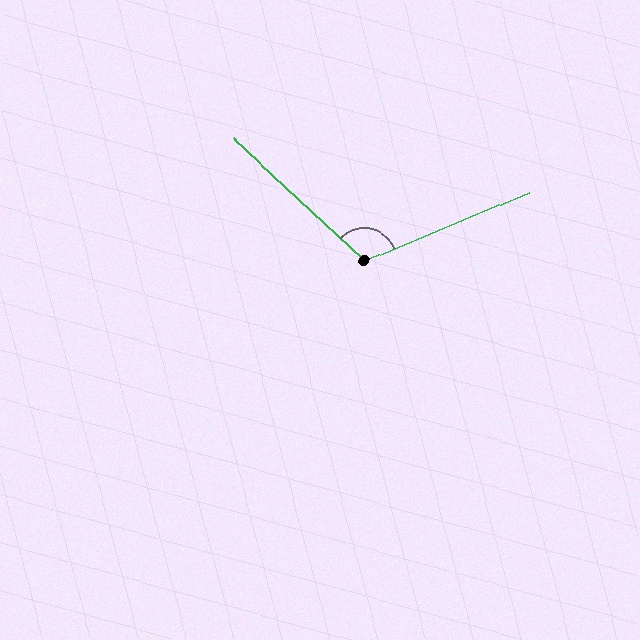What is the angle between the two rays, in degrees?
Approximately 114 degrees.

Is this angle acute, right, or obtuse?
It is obtuse.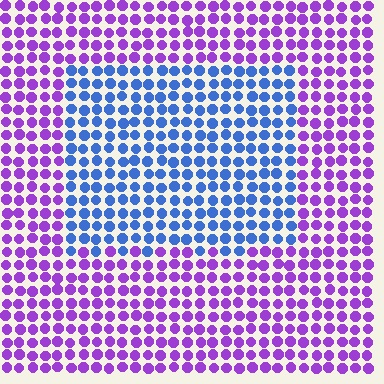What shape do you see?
I see a rectangle.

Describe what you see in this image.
The image is filled with small purple elements in a uniform arrangement. A rectangle-shaped region is visible where the elements are tinted to a slightly different hue, forming a subtle color boundary.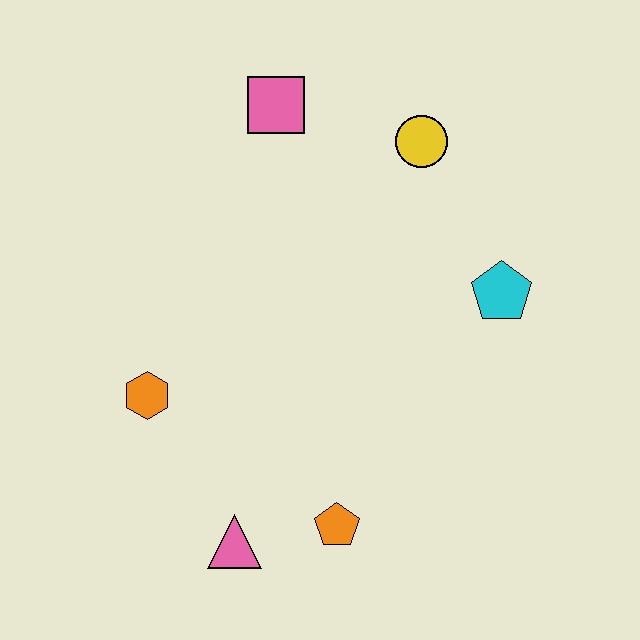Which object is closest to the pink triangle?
The orange pentagon is closest to the pink triangle.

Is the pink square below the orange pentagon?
No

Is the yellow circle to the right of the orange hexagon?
Yes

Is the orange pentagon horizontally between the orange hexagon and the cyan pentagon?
Yes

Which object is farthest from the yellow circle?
The pink triangle is farthest from the yellow circle.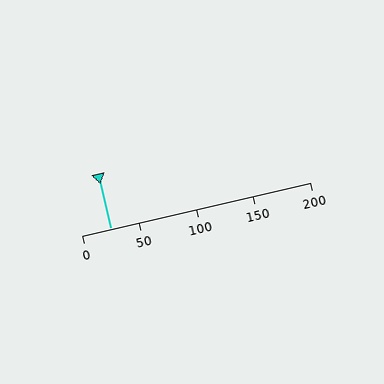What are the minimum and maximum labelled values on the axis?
The axis runs from 0 to 200.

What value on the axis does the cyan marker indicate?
The marker indicates approximately 25.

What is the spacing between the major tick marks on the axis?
The major ticks are spaced 50 apart.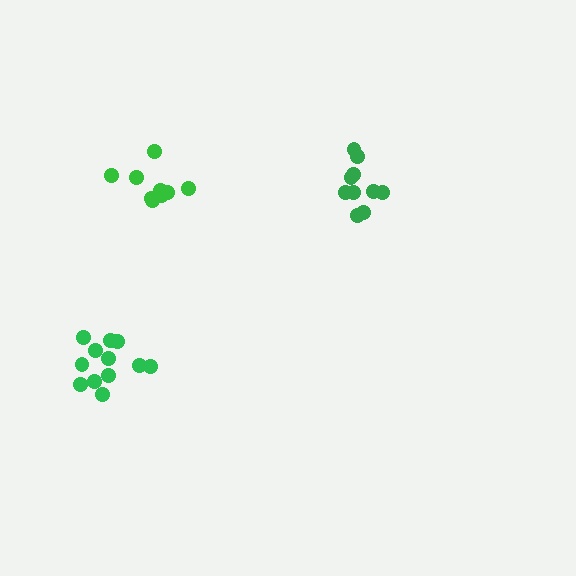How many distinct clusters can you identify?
There are 3 distinct clusters.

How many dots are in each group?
Group 1: 12 dots, Group 2: 10 dots, Group 3: 9 dots (31 total).